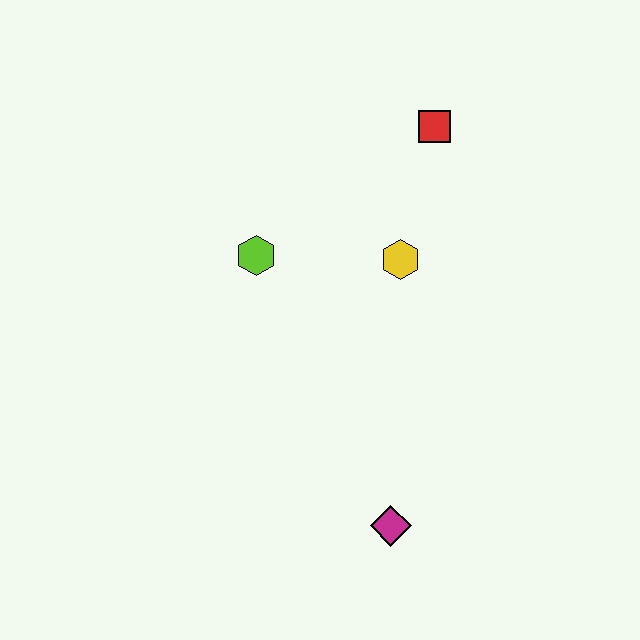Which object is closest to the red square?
The yellow hexagon is closest to the red square.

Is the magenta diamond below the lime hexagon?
Yes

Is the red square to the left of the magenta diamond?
No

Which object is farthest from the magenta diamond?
The red square is farthest from the magenta diamond.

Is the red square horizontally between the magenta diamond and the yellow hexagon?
No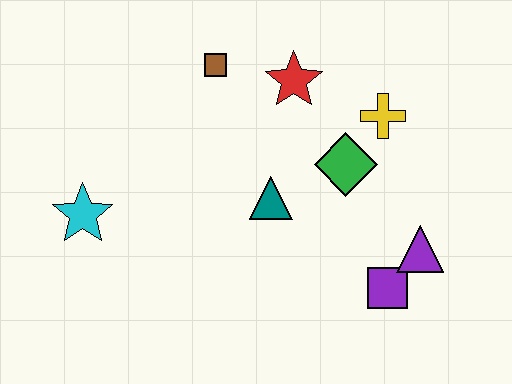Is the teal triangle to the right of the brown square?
Yes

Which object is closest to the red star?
The brown square is closest to the red star.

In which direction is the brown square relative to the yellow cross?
The brown square is to the left of the yellow cross.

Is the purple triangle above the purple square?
Yes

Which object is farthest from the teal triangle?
The cyan star is farthest from the teal triangle.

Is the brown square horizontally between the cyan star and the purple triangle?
Yes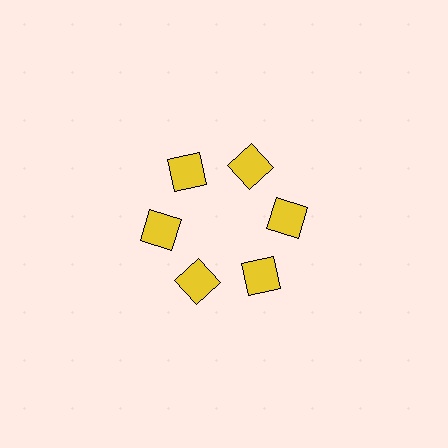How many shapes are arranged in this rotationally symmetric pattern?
There are 6 shapes, arranged in 6 groups of 1.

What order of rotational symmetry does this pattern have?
This pattern has 6-fold rotational symmetry.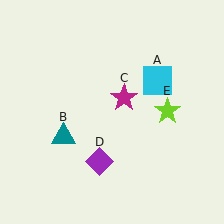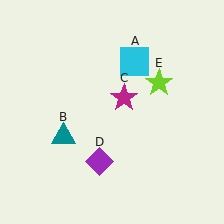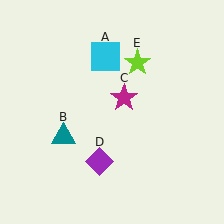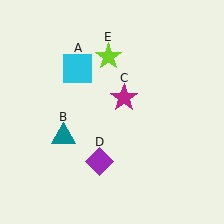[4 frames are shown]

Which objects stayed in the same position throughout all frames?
Teal triangle (object B) and magenta star (object C) and purple diamond (object D) remained stationary.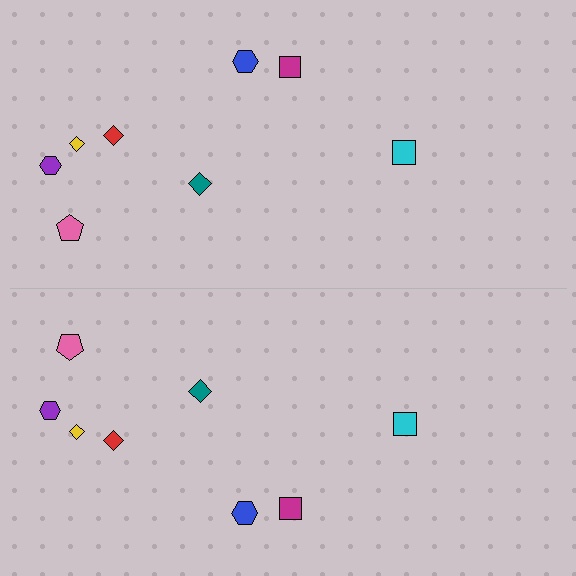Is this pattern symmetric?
Yes, this pattern has bilateral (reflection) symmetry.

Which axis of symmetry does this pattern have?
The pattern has a horizontal axis of symmetry running through the center of the image.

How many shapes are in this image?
There are 16 shapes in this image.